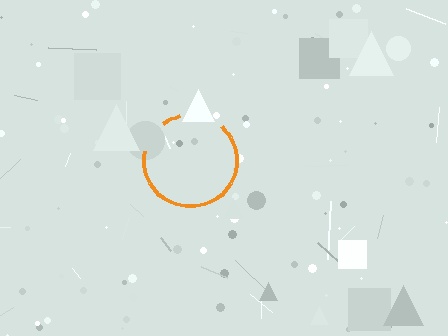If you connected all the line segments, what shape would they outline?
They would outline a circle.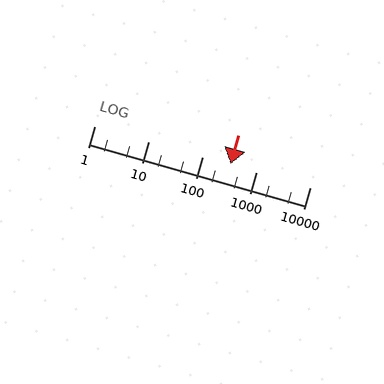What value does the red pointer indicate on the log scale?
The pointer indicates approximately 330.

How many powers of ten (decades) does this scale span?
The scale spans 4 decades, from 1 to 10000.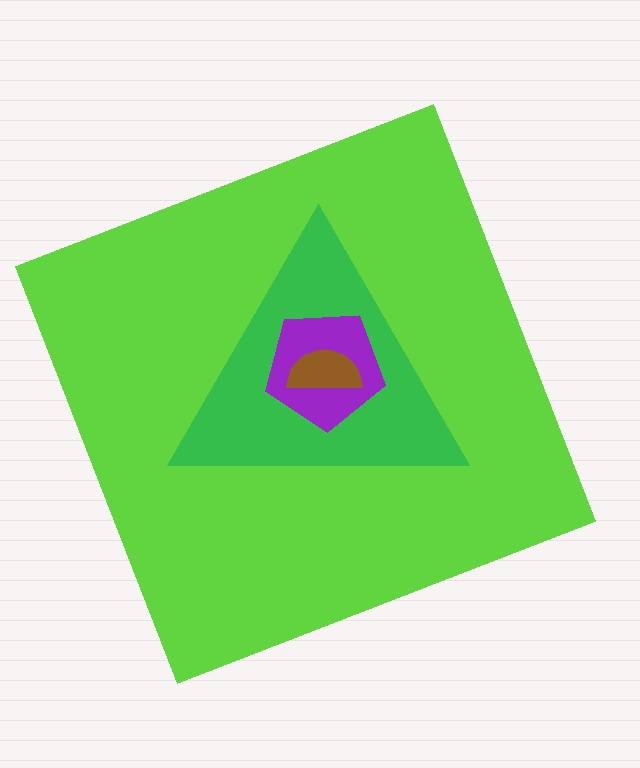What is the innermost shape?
The brown semicircle.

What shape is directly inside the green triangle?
The purple pentagon.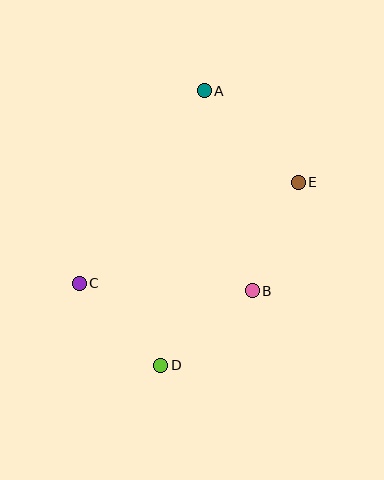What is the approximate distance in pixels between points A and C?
The distance between A and C is approximately 229 pixels.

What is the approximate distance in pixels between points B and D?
The distance between B and D is approximately 118 pixels.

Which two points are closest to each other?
Points C and D are closest to each other.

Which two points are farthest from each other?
Points A and D are farthest from each other.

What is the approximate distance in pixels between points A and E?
The distance between A and E is approximately 131 pixels.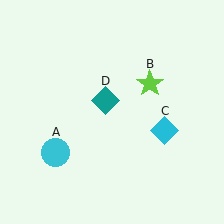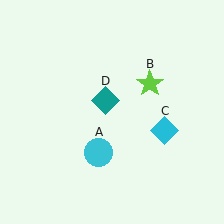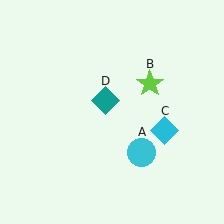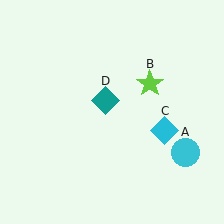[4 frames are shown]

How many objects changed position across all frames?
1 object changed position: cyan circle (object A).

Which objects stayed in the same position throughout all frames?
Lime star (object B) and cyan diamond (object C) and teal diamond (object D) remained stationary.